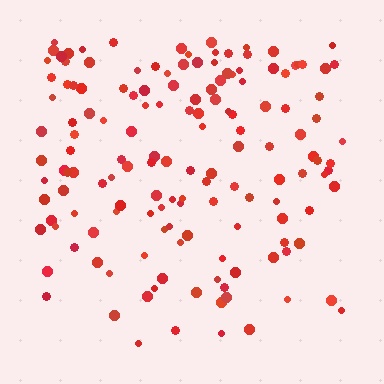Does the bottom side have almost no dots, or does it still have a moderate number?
Still a moderate number, just noticeably fewer than the top.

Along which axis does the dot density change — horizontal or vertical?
Vertical.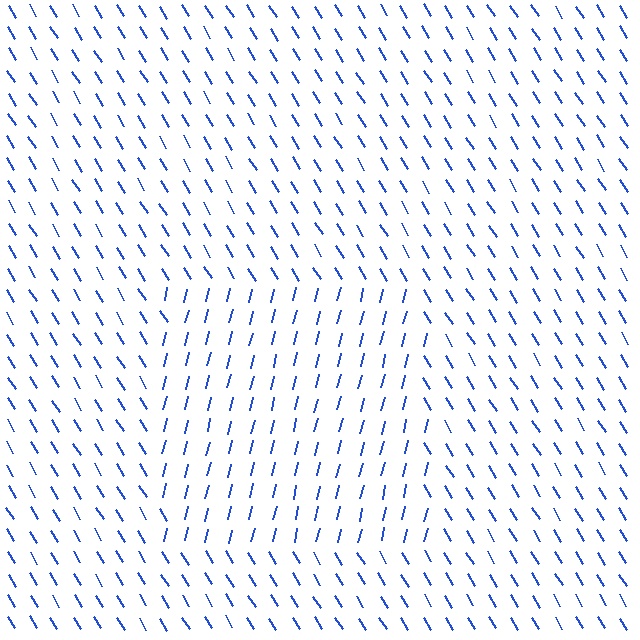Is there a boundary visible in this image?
Yes, there is a texture boundary formed by a change in line orientation.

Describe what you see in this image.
The image is filled with small blue line segments. A rectangle region in the image has lines oriented differently from the surrounding lines, creating a visible texture boundary.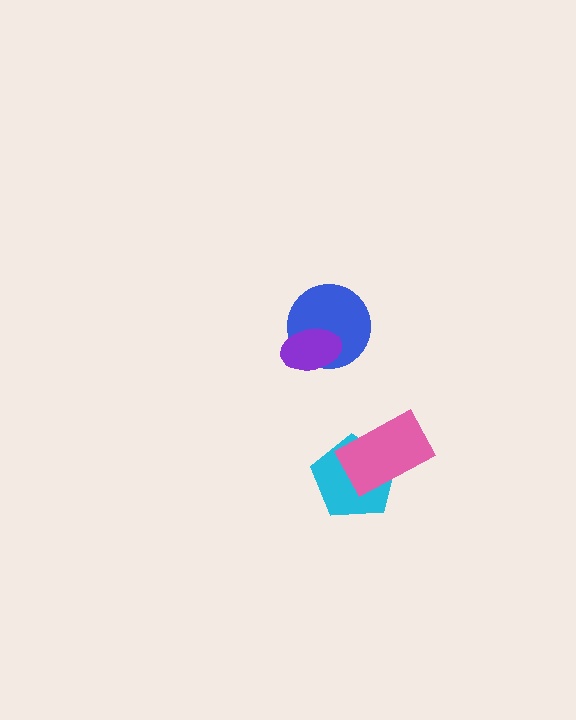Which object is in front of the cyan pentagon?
The pink rectangle is in front of the cyan pentagon.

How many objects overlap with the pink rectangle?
1 object overlaps with the pink rectangle.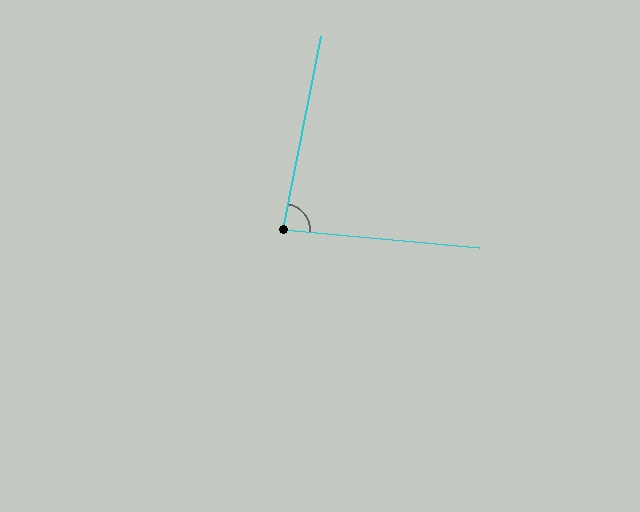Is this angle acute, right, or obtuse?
It is acute.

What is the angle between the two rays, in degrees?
Approximately 84 degrees.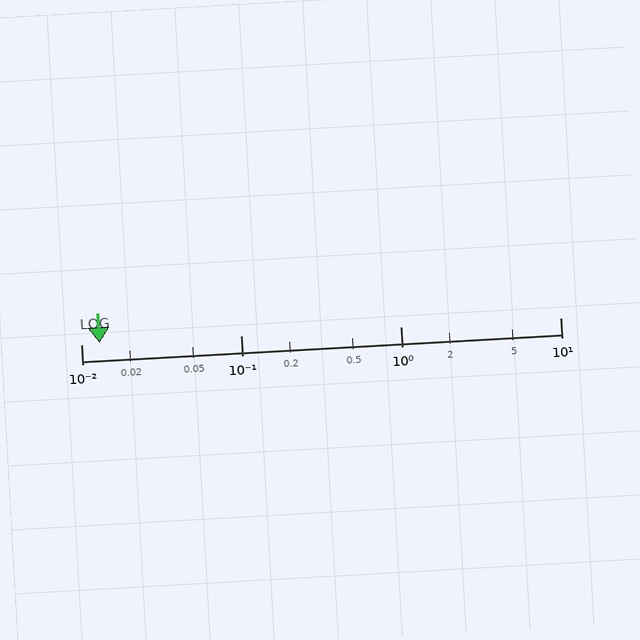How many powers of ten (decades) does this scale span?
The scale spans 3 decades, from 0.01 to 10.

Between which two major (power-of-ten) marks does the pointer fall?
The pointer is between 0.01 and 0.1.